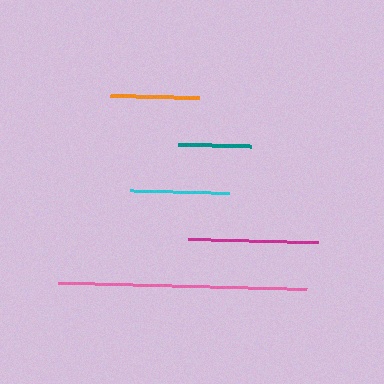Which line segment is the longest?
The pink line is the longest at approximately 249 pixels.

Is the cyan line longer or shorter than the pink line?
The pink line is longer than the cyan line.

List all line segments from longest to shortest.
From longest to shortest: pink, magenta, cyan, orange, teal.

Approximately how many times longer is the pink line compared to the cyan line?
The pink line is approximately 2.5 times the length of the cyan line.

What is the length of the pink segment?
The pink segment is approximately 249 pixels long.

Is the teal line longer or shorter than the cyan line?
The cyan line is longer than the teal line.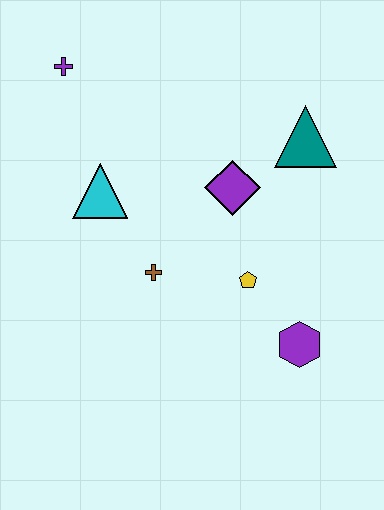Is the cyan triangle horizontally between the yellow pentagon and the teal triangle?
No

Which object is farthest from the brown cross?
The purple cross is farthest from the brown cross.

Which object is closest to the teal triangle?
The purple diamond is closest to the teal triangle.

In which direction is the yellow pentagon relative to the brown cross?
The yellow pentagon is to the right of the brown cross.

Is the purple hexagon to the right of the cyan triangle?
Yes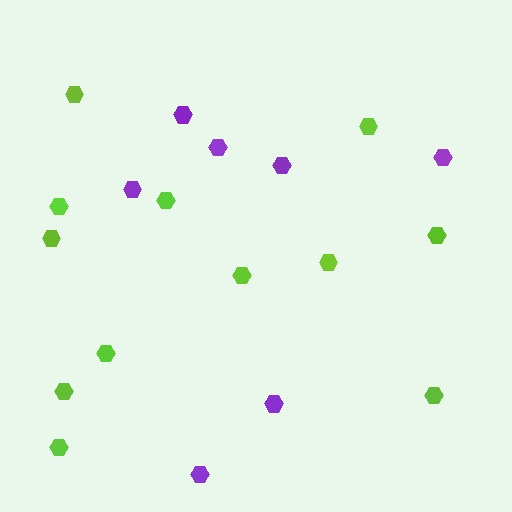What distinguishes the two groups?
There are 2 groups: one group of lime hexagons (12) and one group of purple hexagons (7).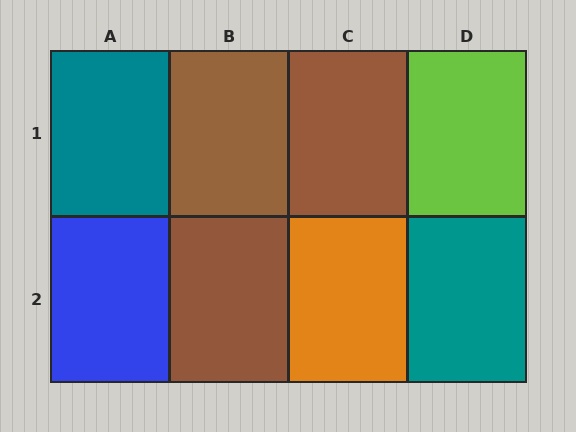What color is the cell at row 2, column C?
Orange.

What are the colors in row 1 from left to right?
Teal, brown, brown, lime.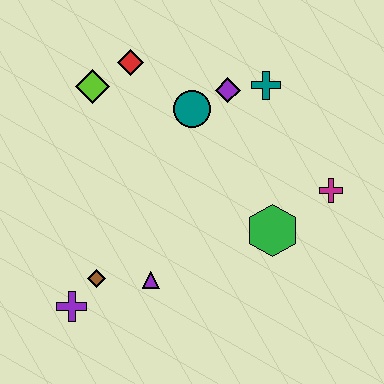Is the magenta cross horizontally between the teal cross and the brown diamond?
No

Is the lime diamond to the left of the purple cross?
No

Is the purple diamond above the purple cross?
Yes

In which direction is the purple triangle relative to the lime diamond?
The purple triangle is below the lime diamond.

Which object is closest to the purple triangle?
The brown diamond is closest to the purple triangle.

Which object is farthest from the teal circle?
The purple cross is farthest from the teal circle.